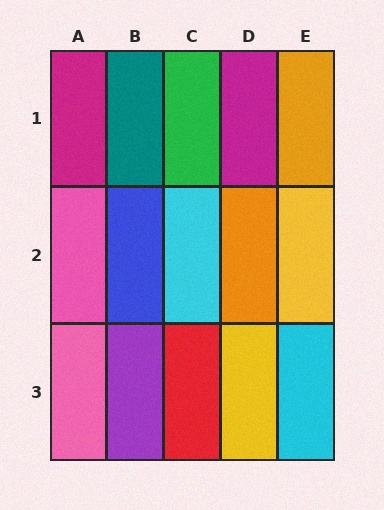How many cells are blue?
1 cell is blue.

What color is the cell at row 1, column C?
Green.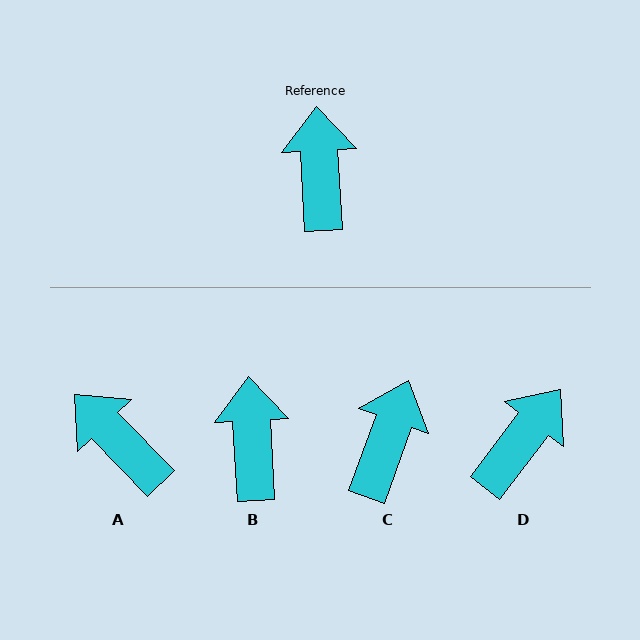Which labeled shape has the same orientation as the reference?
B.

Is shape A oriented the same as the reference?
No, it is off by about 41 degrees.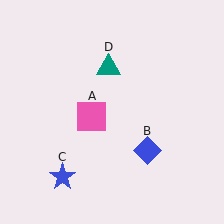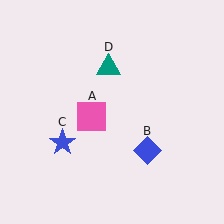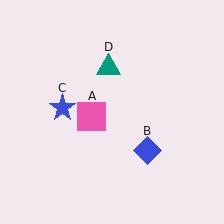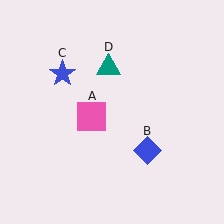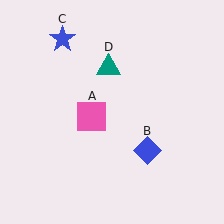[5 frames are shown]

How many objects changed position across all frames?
1 object changed position: blue star (object C).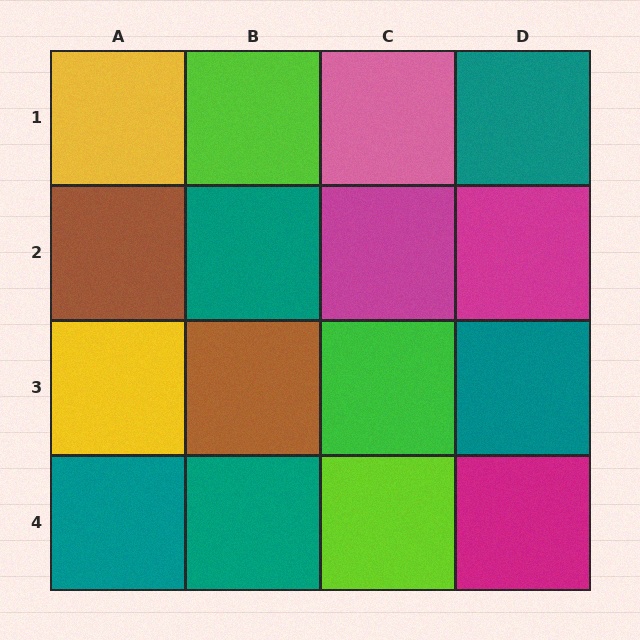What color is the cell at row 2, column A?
Brown.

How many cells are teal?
5 cells are teal.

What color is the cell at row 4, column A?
Teal.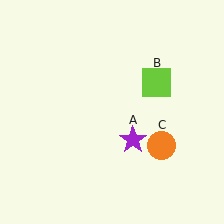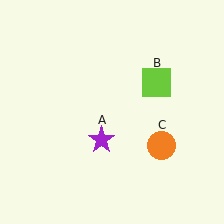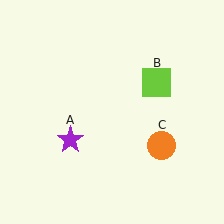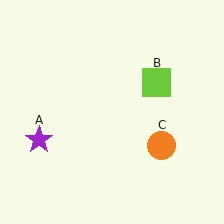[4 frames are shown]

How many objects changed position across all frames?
1 object changed position: purple star (object A).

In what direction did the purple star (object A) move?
The purple star (object A) moved left.